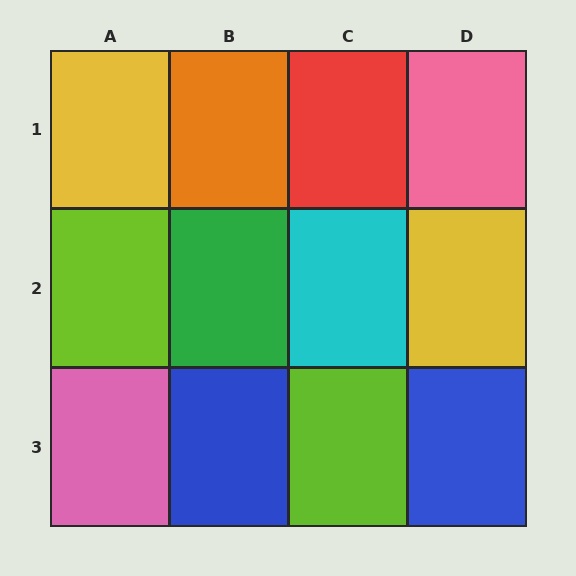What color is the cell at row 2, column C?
Cyan.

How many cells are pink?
2 cells are pink.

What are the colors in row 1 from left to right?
Yellow, orange, red, pink.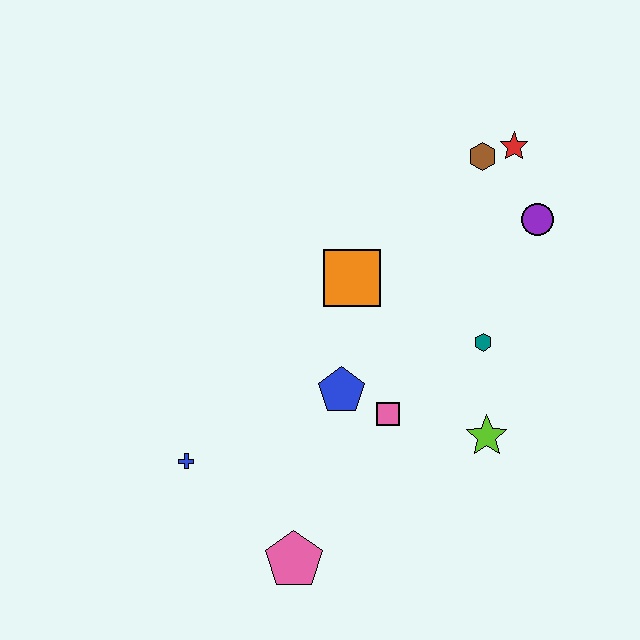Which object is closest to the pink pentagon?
The blue cross is closest to the pink pentagon.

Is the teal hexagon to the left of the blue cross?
No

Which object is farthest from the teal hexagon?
The blue cross is farthest from the teal hexagon.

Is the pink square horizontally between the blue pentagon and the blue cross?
No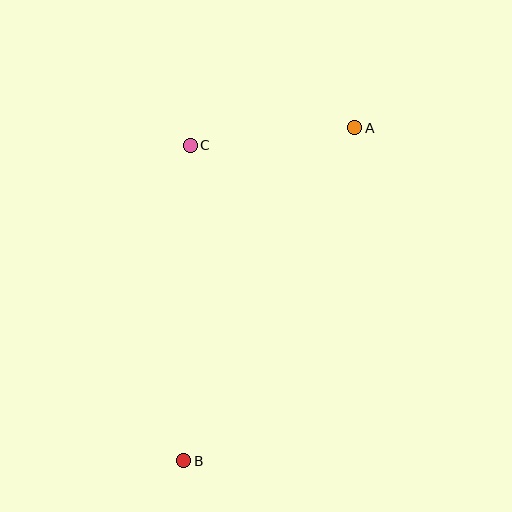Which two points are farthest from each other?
Points A and B are farthest from each other.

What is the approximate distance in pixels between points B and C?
The distance between B and C is approximately 316 pixels.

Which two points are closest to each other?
Points A and C are closest to each other.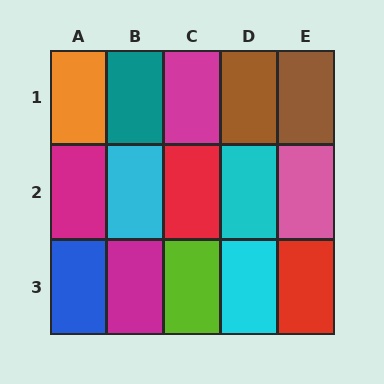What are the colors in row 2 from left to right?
Magenta, cyan, red, cyan, pink.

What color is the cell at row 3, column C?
Lime.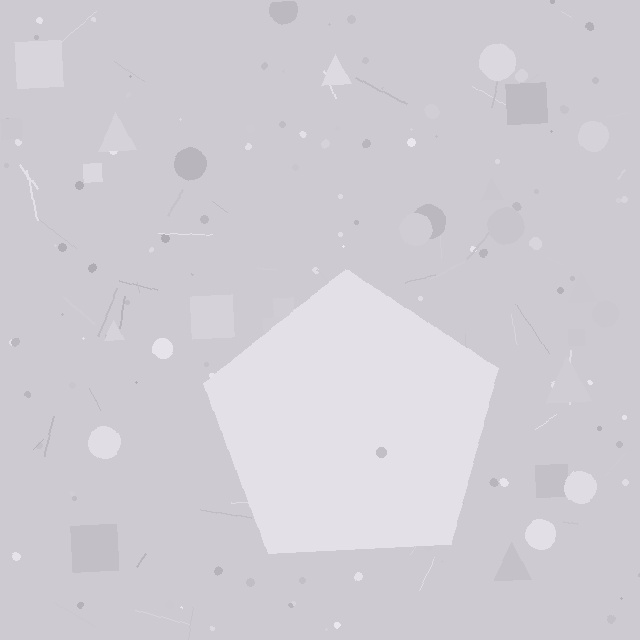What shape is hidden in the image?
A pentagon is hidden in the image.